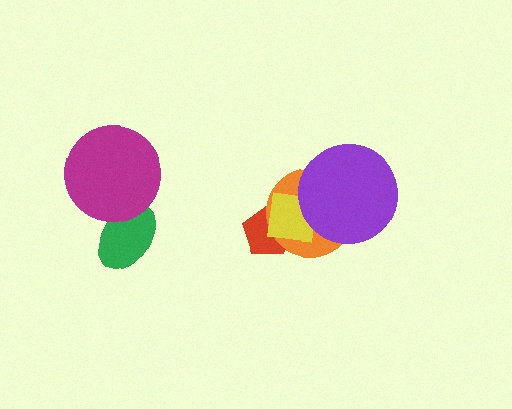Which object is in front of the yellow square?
The purple circle is in front of the yellow square.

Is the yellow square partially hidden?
Yes, it is partially covered by another shape.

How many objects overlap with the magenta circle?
1 object overlaps with the magenta circle.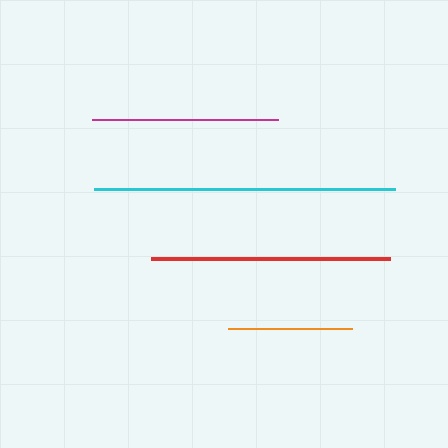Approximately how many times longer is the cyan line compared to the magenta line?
The cyan line is approximately 1.6 times the length of the magenta line.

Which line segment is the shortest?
The orange line is the shortest at approximately 124 pixels.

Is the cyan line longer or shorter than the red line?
The cyan line is longer than the red line.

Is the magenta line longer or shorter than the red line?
The red line is longer than the magenta line.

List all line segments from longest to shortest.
From longest to shortest: cyan, red, magenta, orange.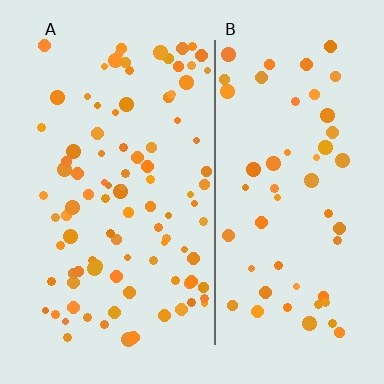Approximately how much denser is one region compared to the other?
Approximately 1.8× — region A over region B.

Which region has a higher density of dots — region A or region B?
A (the left).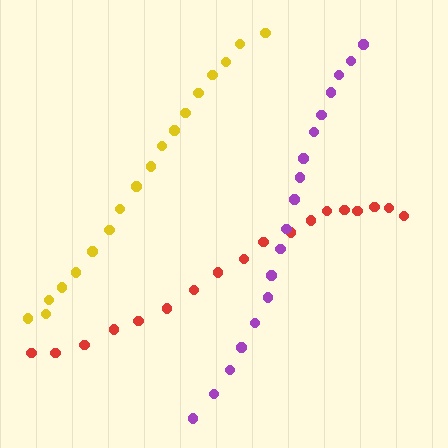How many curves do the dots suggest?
There are 3 distinct paths.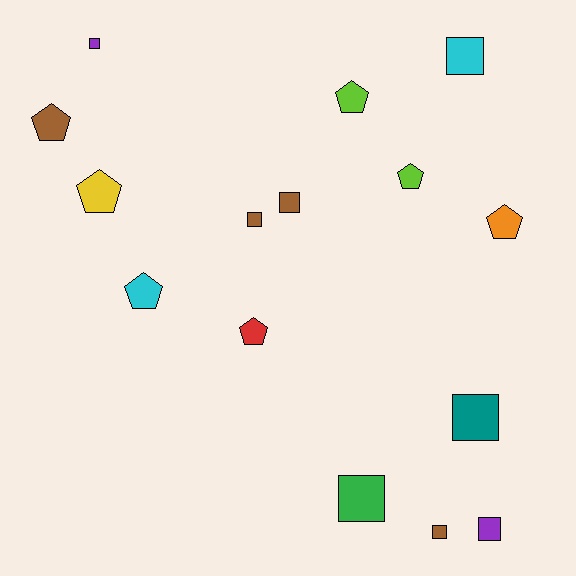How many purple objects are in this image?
There are 2 purple objects.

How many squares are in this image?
There are 8 squares.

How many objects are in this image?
There are 15 objects.